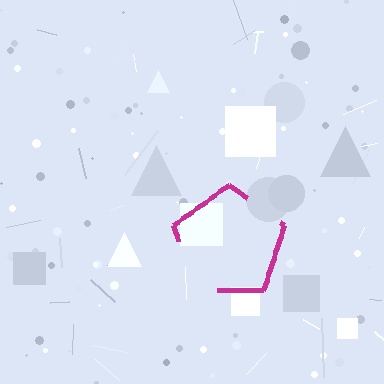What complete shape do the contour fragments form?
The contour fragments form a pentagon.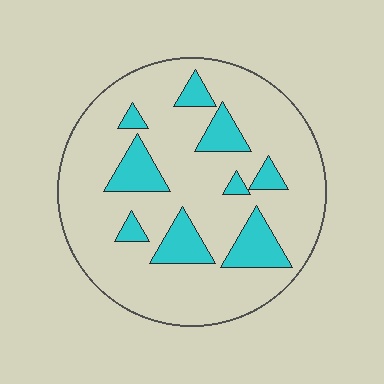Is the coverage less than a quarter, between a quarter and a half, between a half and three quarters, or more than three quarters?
Less than a quarter.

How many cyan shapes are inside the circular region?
9.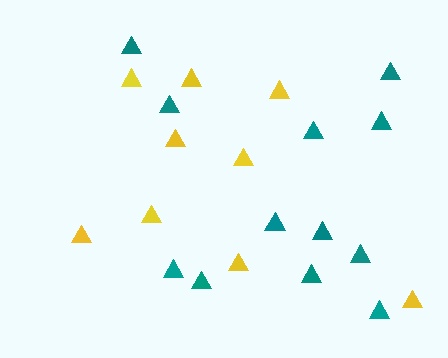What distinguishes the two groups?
There are 2 groups: one group of teal triangles (12) and one group of yellow triangles (9).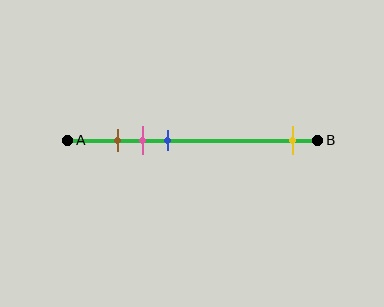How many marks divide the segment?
There are 4 marks dividing the segment.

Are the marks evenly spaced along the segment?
No, the marks are not evenly spaced.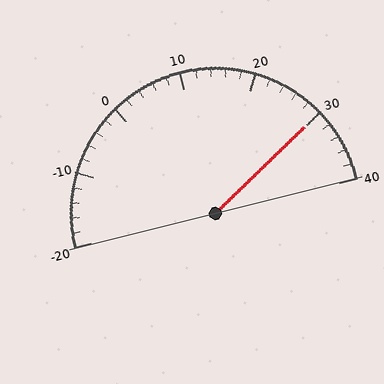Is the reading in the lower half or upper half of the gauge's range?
The reading is in the upper half of the range (-20 to 40).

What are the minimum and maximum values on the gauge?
The gauge ranges from -20 to 40.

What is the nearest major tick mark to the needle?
The nearest major tick mark is 30.